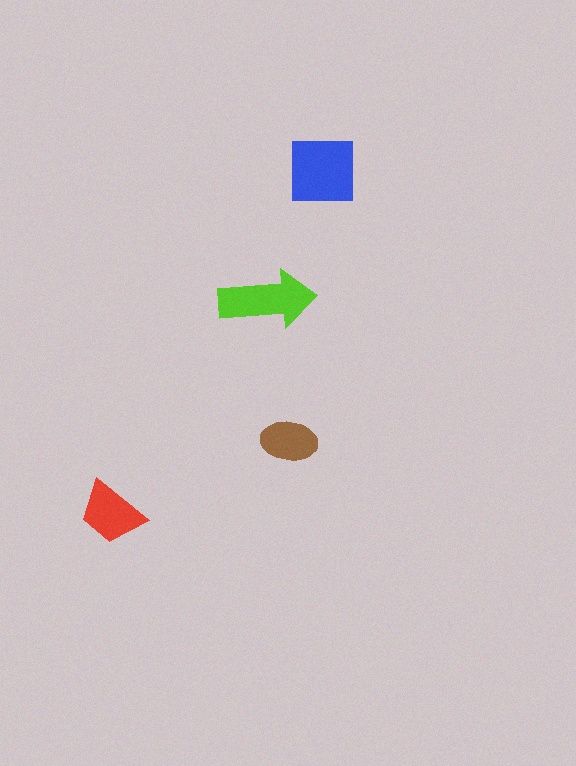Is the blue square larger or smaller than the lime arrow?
Larger.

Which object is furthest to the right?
The blue square is rightmost.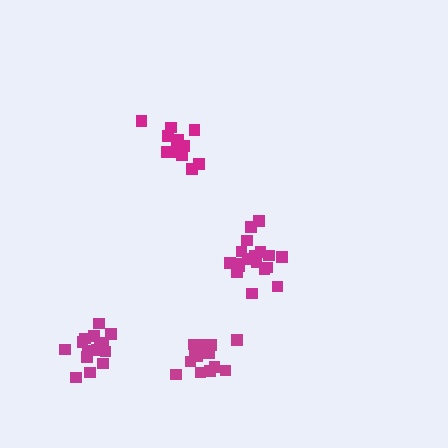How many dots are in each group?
Group 1: 18 dots, Group 2: 15 dots, Group 3: 14 dots, Group 4: 16 dots (63 total).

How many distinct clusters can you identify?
There are 4 distinct clusters.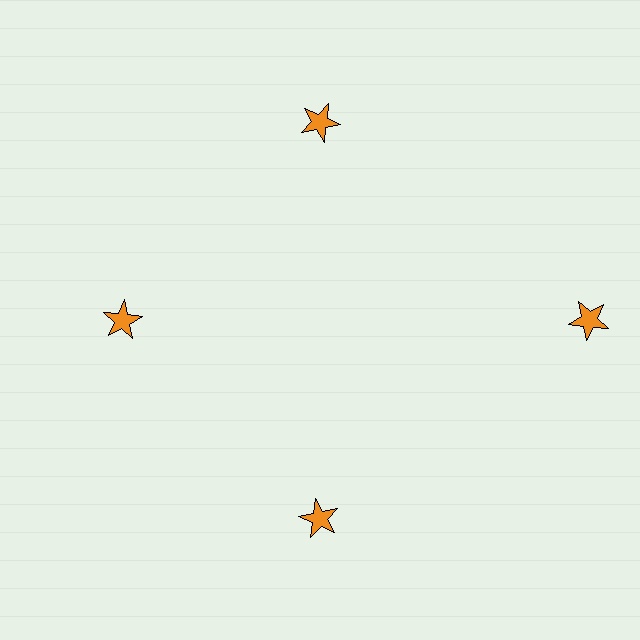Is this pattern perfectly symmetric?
No. The 4 orange stars are arranged in a ring, but one element near the 3 o'clock position is pushed outward from the center, breaking the 4-fold rotational symmetry.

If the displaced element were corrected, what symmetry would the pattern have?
It would have 4-fold rotational symmetry — the pattern would map onto itself every 90 degrees.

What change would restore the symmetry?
The symmetry would be restored by moving it inward, back onto the ring so that all 4 stars sit at equal angles and equal distance from the center.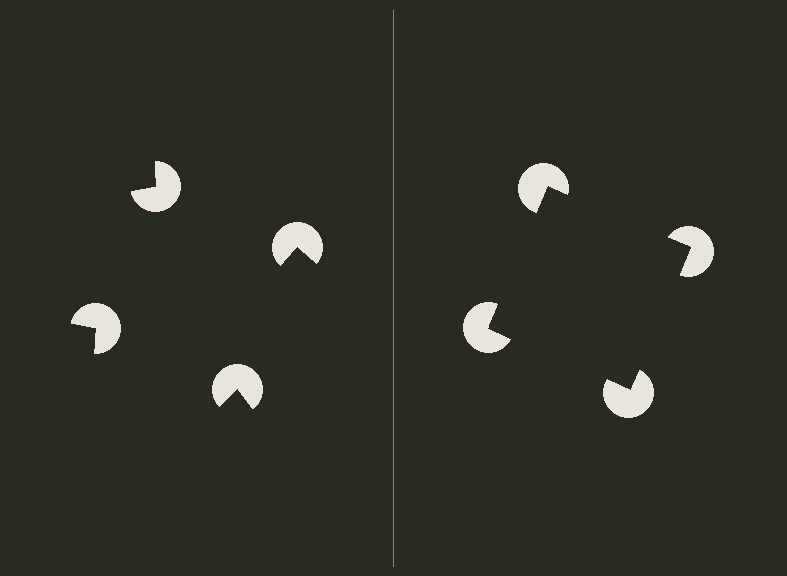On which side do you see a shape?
An illusory square appears on the right side. On the left side the wedge cuts are rotated, so no coherent shape forms.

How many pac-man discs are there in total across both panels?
8 — 4 on each side.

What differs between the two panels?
The pac-man discs are positioned identically on both sides; only the wedge orientations differ. On the right they align to a square; on the left they are misaligned.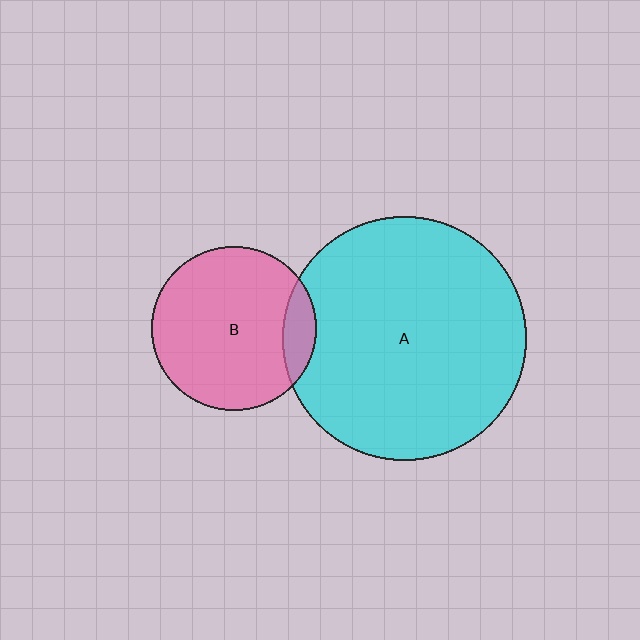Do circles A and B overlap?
Yes.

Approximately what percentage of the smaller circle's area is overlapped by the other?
Approximately 10%.